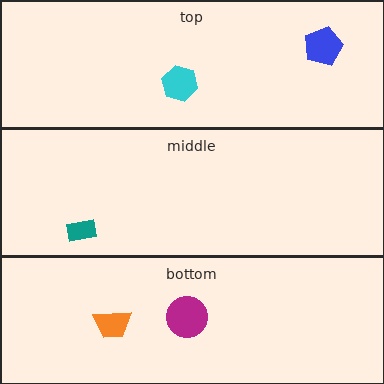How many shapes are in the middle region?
1.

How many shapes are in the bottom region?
2.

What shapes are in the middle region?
The teal rectangle.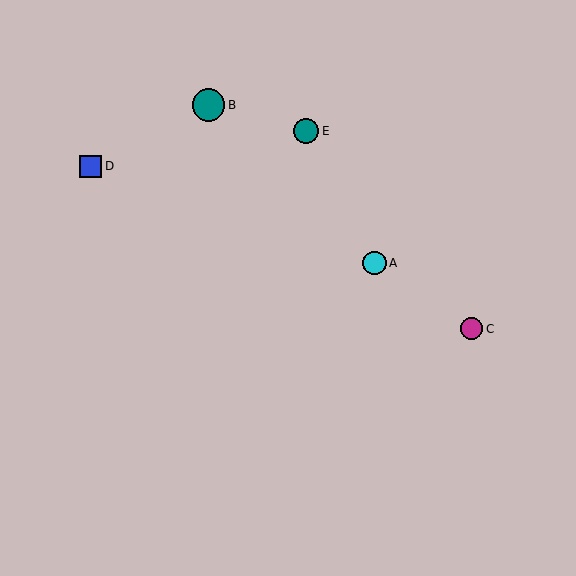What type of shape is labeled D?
Shape D is a blue square.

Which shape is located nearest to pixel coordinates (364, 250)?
The cyan circle (labeled A) at (374, 263) is nearest to that location.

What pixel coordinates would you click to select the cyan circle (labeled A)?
Click at (374, 263) to select the cyan circle A.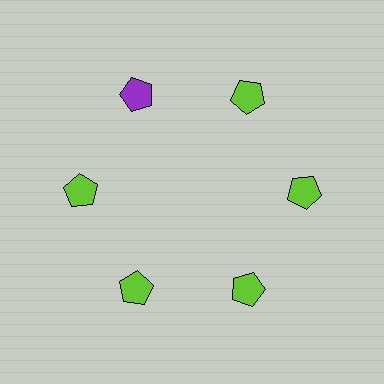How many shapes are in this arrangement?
There are 6 shapes arranged in a ring pattern.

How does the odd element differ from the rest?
It has a different color: purple instead of lime.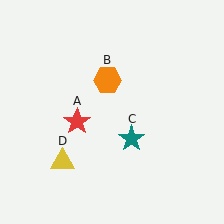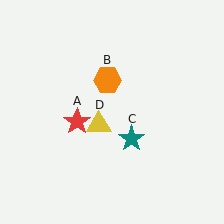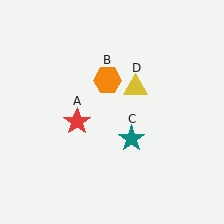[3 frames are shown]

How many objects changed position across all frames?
1 object changed position: yellow triangle (object D).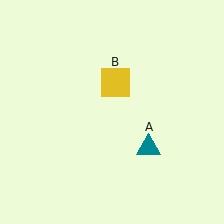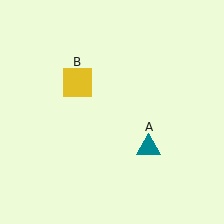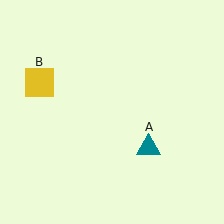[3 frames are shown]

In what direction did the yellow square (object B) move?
The yellow square (object B) moved left.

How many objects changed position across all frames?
1 object changed position: yellow square (object B).